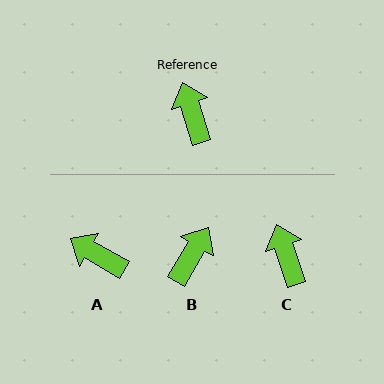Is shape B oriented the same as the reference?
No, it is off by about 49 degrees.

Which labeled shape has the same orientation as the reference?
C.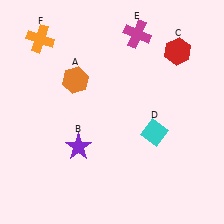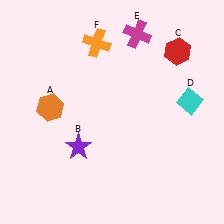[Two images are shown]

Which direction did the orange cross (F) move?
The orange cross (F) moved right.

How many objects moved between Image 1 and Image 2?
3 objects moved between the two images.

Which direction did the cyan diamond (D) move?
The cyan diamond (D) moved right.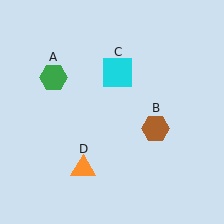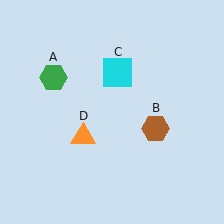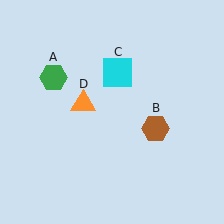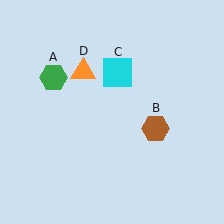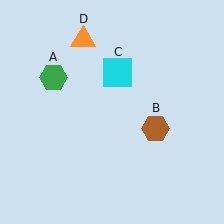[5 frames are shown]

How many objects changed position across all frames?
1 object changed position: orange triangle (object D).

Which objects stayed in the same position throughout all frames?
Green hexagon (object A) and brown hexagon (object B) and cyan square (object C) remained stationary.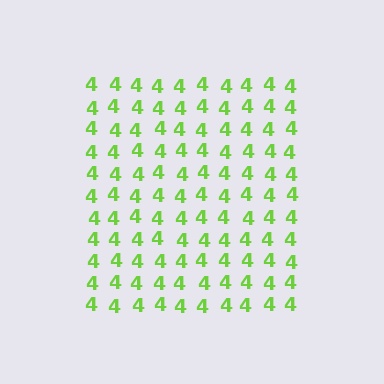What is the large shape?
The large shape is a square.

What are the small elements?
The small elements are digit 4's.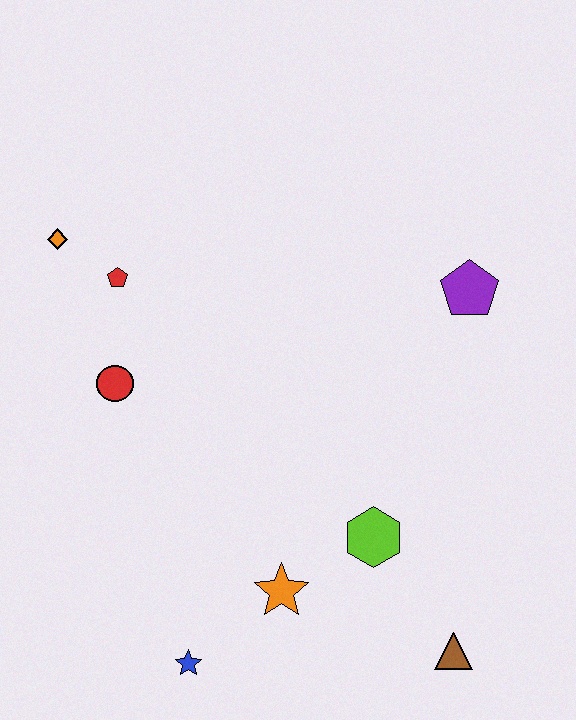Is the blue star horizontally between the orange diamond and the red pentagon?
No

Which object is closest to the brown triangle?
The lime hexagon is closest to the brown triangle.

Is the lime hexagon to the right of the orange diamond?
Yes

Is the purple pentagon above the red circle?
Yes